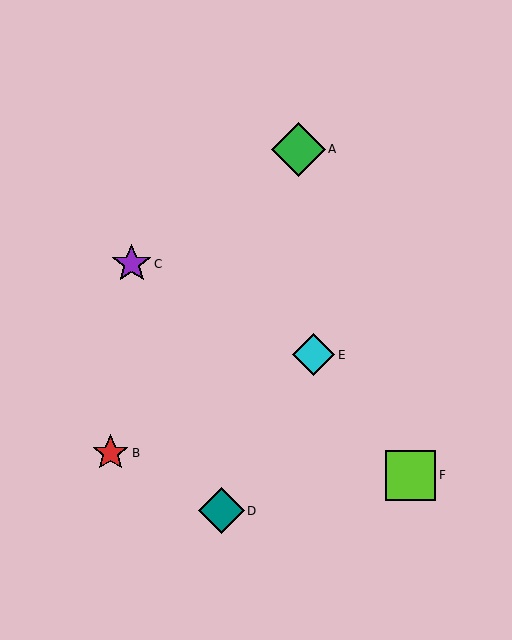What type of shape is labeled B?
Shape B is a red star.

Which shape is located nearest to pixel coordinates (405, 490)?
The lime square (labeled F) at (411, 475) is nearest to that location.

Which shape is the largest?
The green diamond (labeled A) is the largest.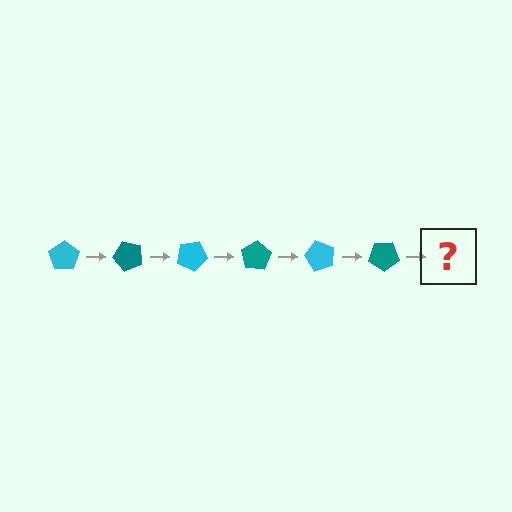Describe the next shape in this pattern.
It should be a cyan pentagon, rotated 300 degrees from the start.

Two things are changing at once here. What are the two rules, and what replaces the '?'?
The two rules are that it rotates 50 degrees each step and the color cycles through cyan and teal. The '?' should be a cyan pentagon, rotated 300 degrees from the start.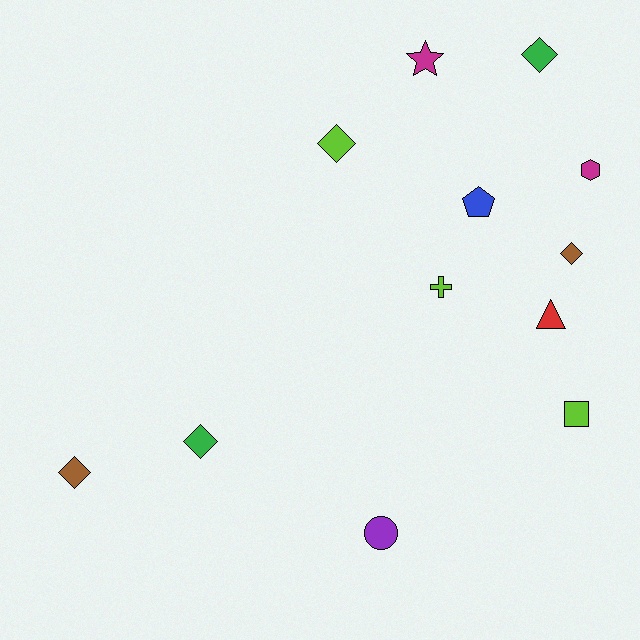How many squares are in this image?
There is 1 square.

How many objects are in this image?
There are 12 objects.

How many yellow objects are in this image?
There are no yellow objects.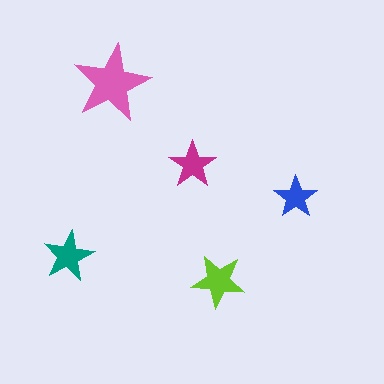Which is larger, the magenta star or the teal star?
The teal one.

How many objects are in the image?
There are 5 objects in the image.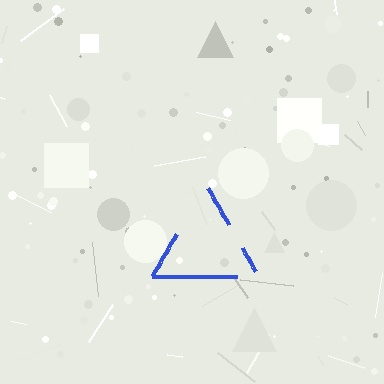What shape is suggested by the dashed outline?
The dashed outline suggests a triangle.